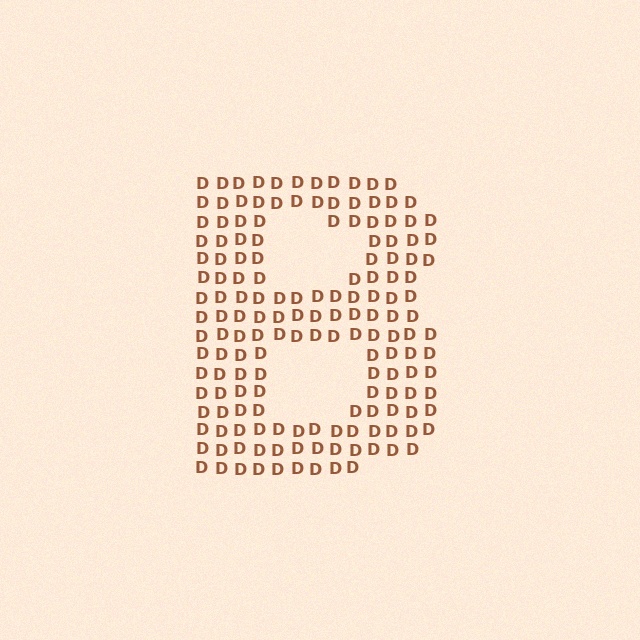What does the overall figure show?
The overall figure shows the letter B.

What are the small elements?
The small elements are letter D's.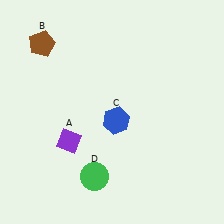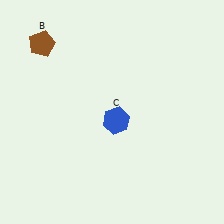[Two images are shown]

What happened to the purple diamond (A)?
The purple diamond (A) was removed in Image 2. It was in the bottom-left area of Image 1.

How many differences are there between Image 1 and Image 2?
There are 2 differences between the two images.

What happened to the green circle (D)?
The green circle (D) was removed in Image 2. It was in the bottom-left area of Image 1.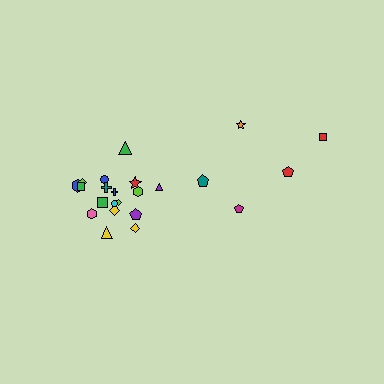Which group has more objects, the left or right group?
The left group.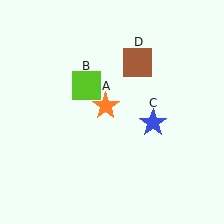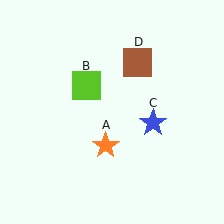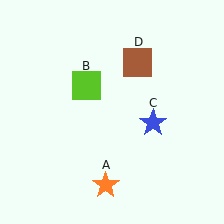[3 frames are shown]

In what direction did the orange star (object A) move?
The orange star (object A) moved down.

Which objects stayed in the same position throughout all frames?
Lime square (object B) and blue star (object C) and brown square (object D) remained stationary.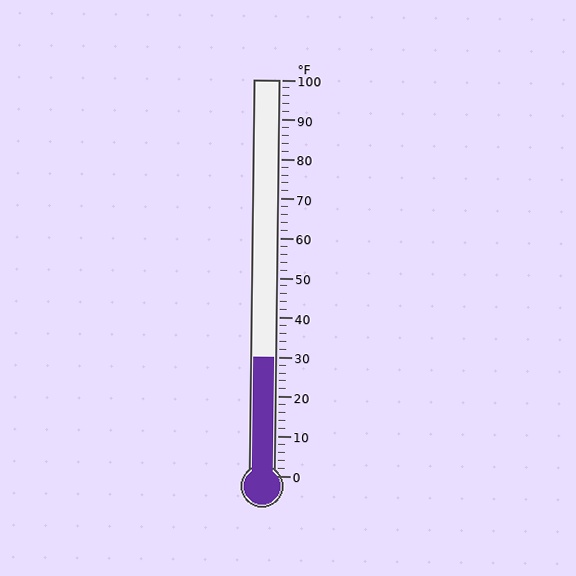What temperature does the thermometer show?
The thermometer shows approximately 30°F.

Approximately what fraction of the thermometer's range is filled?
The thermometer is filled to approximately 30% of its range.